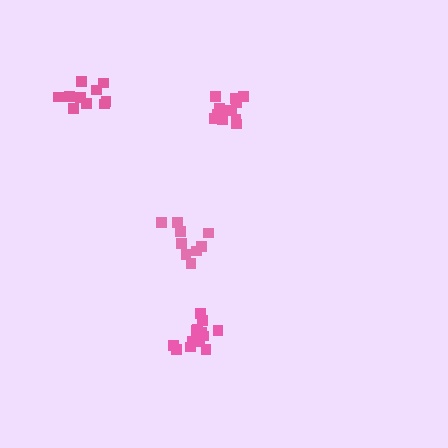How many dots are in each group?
Group 1: 15 dots, Group 2: 9 dots, Group 3: 10 dots, Group 4: 12 dots (46 total).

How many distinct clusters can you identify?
There are 4 distinct clusters.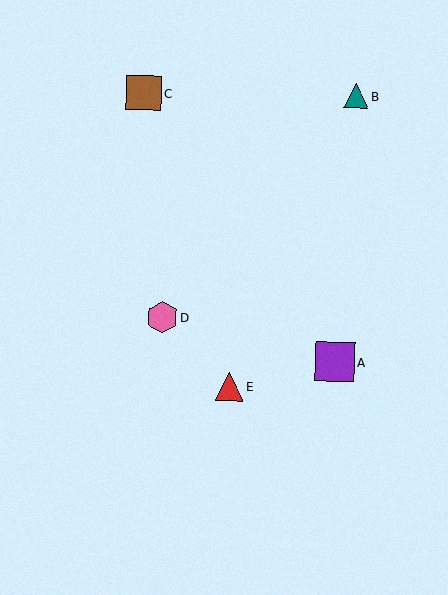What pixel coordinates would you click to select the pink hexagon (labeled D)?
Click at (162, 317) to select the pink hexagon D.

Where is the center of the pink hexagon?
The center of the pink hexagon is at (162, 317).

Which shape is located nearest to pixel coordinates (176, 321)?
The pink hexagon (labeled D) at (162, 317) is nearest to that location.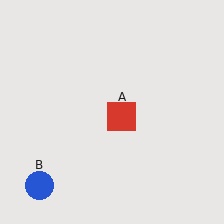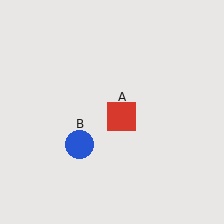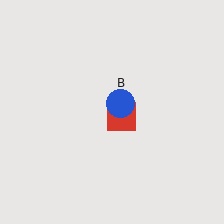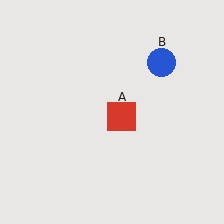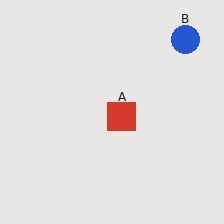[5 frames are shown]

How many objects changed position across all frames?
1 object changed position: blue circle (object B).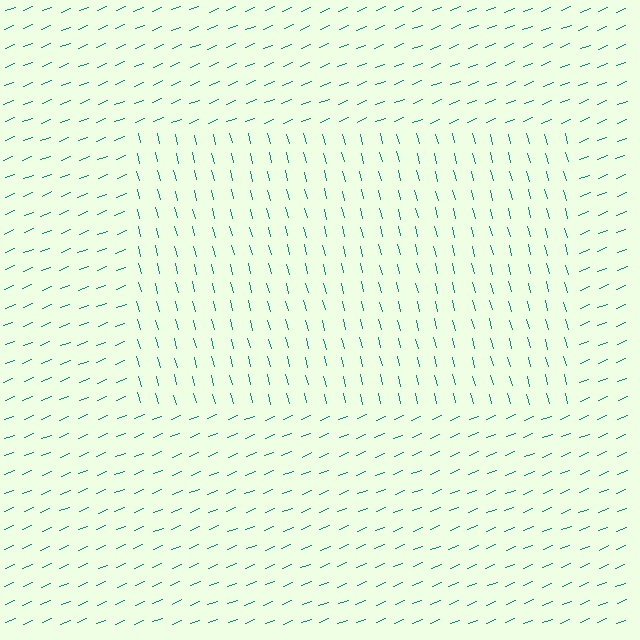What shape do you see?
I see a rectangle.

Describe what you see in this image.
The image is filled with small teal line segments. A rectangle region in the image has lines oriented differently from the surrounding lines, creating a visible texture boundary.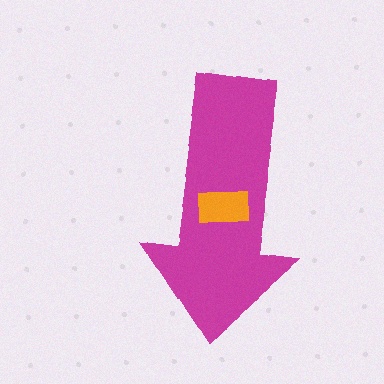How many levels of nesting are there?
2.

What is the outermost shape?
The magenta arrow.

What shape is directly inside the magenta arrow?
The orange rectangle.